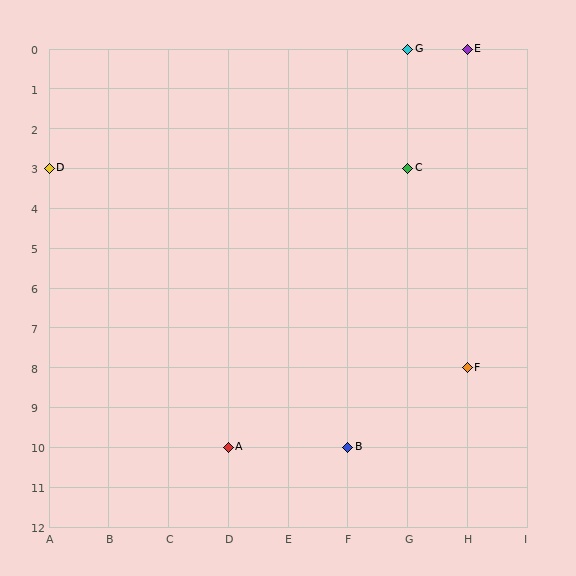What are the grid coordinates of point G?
Point G is at grid coordinates (G, 0).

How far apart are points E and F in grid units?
Points E and F are 8 rows apart.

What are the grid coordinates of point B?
Point B is at grid coordinates (F, 10).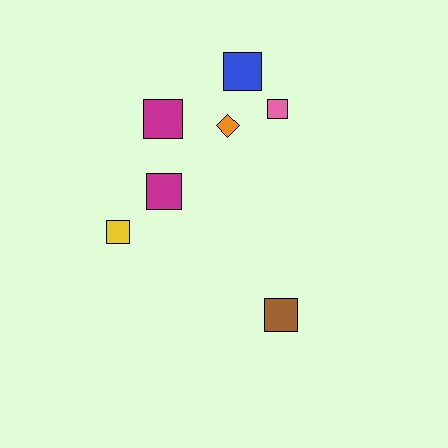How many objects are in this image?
There are 7 objects.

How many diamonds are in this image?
There is 1 diamond.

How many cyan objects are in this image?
There are no cyan objects.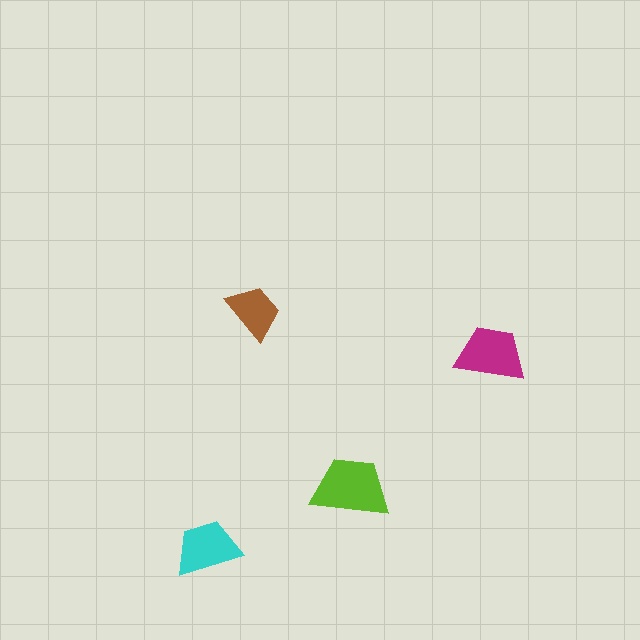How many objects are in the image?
There are 4 objects in the image.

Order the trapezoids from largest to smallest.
the lime one, the magenta one, the cyan one, the brown one.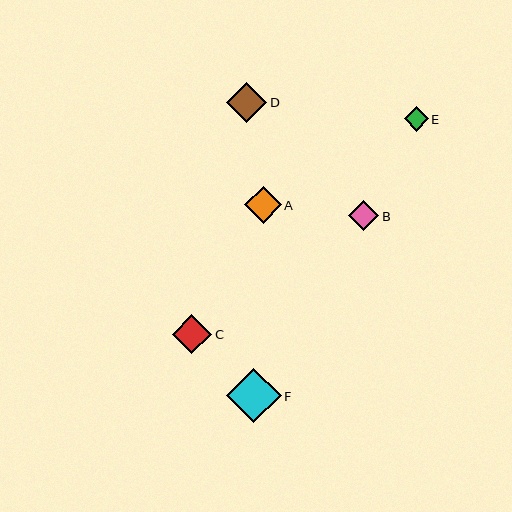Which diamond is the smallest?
Diamond E is the smallest with a size of approximately 24 pixels.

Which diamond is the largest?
Diamond F is the largest with a size of approximately 54 pixels.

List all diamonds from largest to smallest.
From largest to smallest: F, D, C, A, B, E.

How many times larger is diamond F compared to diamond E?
Diamond F is approximately 2.2 times the size of diamond E.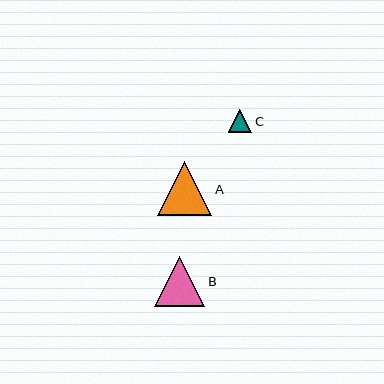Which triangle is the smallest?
Triangle C is the smallest with a size of approximately 23 pixels.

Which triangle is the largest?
Triangle A is the largest with a size of approximately 54 pixels.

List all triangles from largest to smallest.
From largest to smallest: A, B, C.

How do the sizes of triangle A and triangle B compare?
Triangle A and triangle B are approximately the same size.